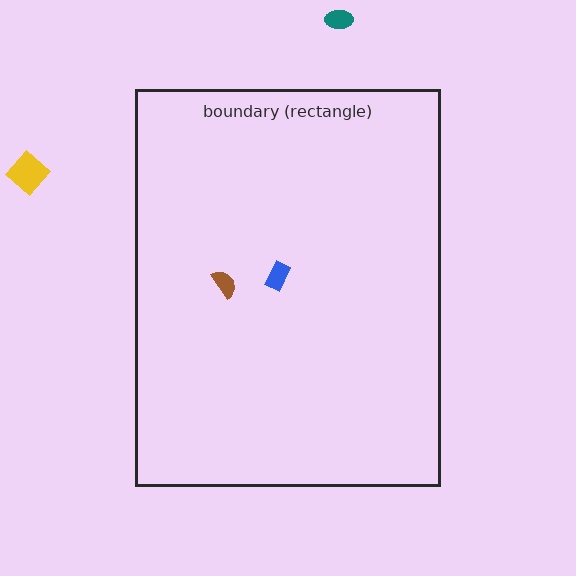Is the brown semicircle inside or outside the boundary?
Inside.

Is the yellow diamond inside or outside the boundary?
Outside.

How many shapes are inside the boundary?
2 inside, 2 outside.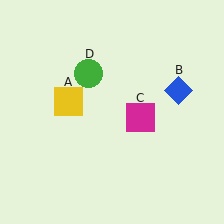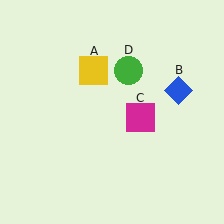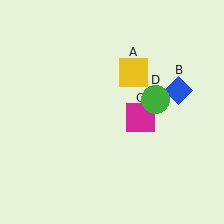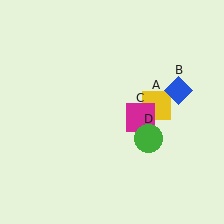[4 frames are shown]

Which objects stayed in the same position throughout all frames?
Blue diamond (object B) and magenta square (object C) remained stationary.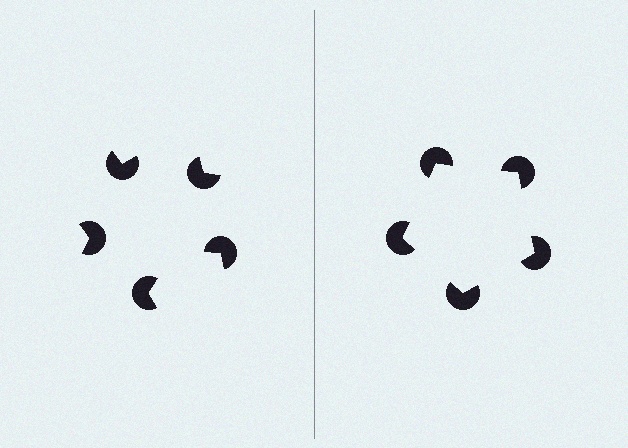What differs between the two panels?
The pac-man discs are positioned identically on both sides; only the wedge orientations differ. On the right they align to a pentagon; on the left they are misaligned.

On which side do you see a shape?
An illusory pentagon appears on the right side. On the left side the wedge cuts are rotated, so no coherent shape forms.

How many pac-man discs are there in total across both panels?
10 — 5 on each side.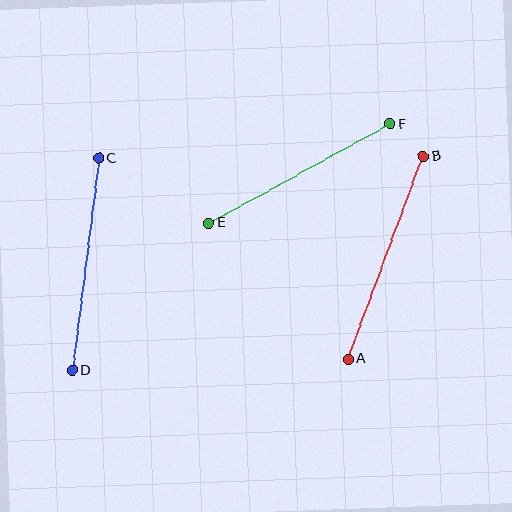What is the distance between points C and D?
The distance is approximately 214 pixels.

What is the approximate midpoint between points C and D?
The midpoint is at approximately (85, 264) pixels.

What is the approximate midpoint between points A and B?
The midpoint is at approximately (386, 258) pixels.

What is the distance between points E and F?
The distance is approximately 207 pixels.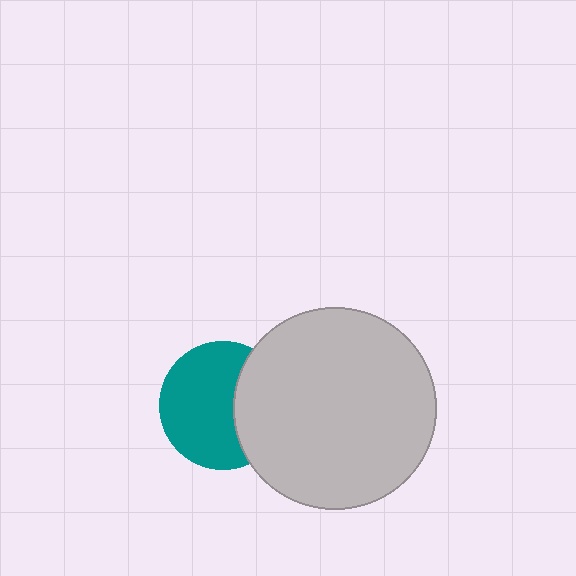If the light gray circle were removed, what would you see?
You would see the complete teal circle.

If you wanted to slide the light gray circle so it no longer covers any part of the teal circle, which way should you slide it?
Slide it right — that is the most direct way to separate the two shapes.